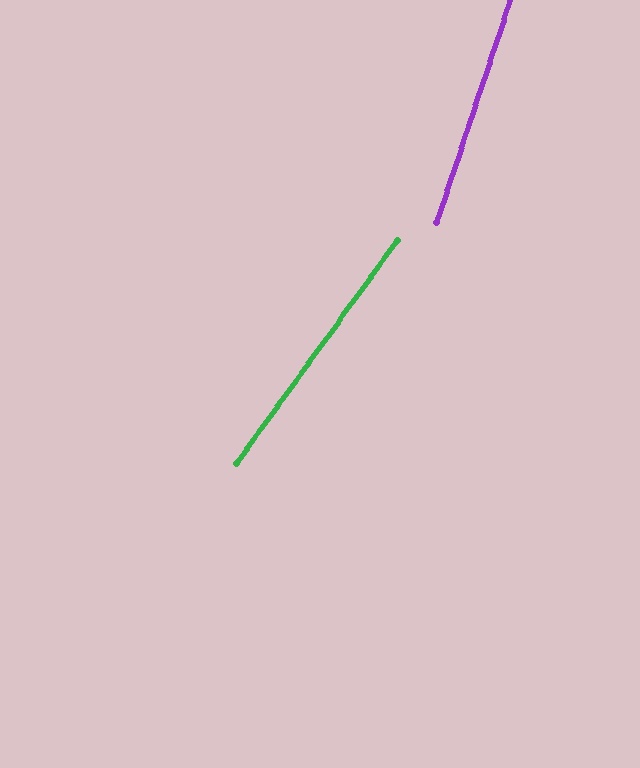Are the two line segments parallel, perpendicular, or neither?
Neither parallel nor perpendicular — they differ by about 18°.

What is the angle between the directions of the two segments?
Approximately 18 degrees.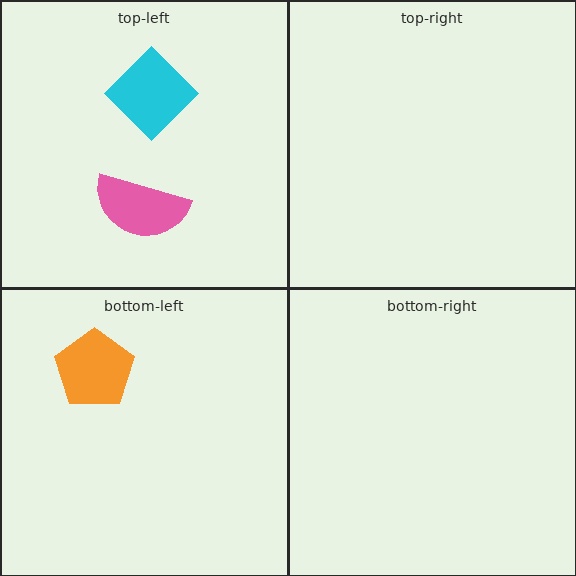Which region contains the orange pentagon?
The bottom-left region.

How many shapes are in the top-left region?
2.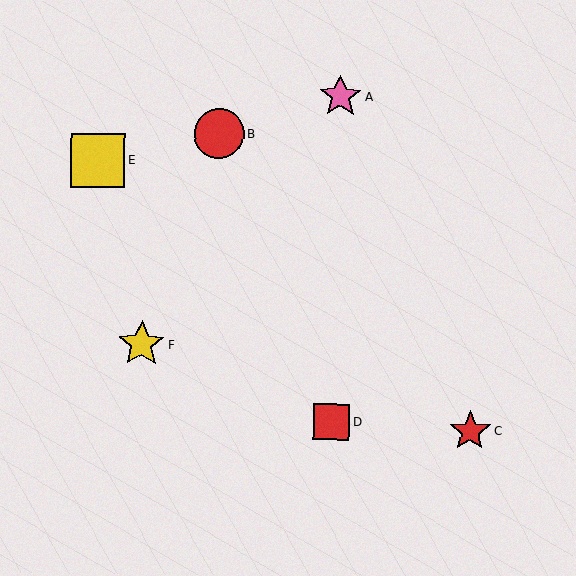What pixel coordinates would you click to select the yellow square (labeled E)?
Click at (98, 161) to select the yellow square E.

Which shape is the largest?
The yellow square (labeled E) is the largest.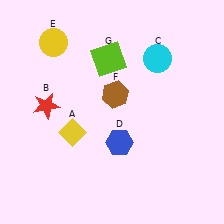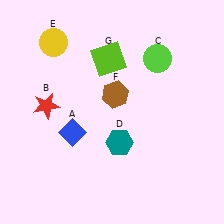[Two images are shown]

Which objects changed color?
A changed from yellow to blue. C changed from cyan to lime. D changed from blue to teal.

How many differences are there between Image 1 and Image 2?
There are 3 differences between the two images.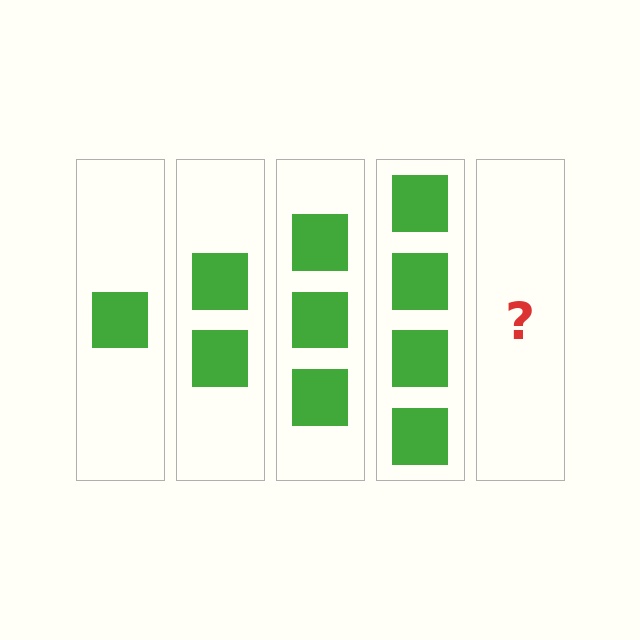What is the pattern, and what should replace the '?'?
The pattern is that each step adds one more square. The '?' should be 5 squares.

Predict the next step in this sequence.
The next step is 5 squares.